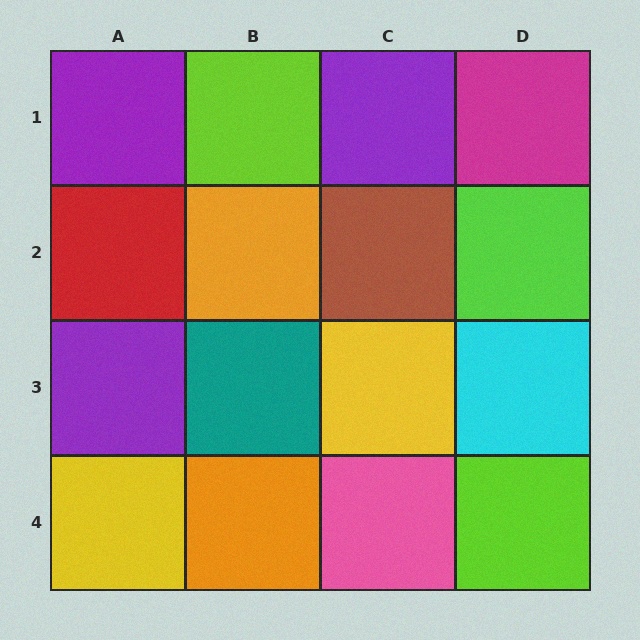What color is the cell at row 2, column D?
Lime.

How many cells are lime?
3 cells are lime.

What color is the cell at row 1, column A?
Purple.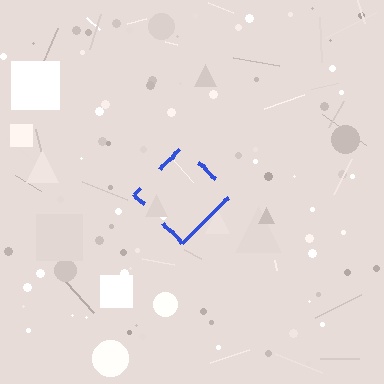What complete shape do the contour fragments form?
The contour fragments form a diamond.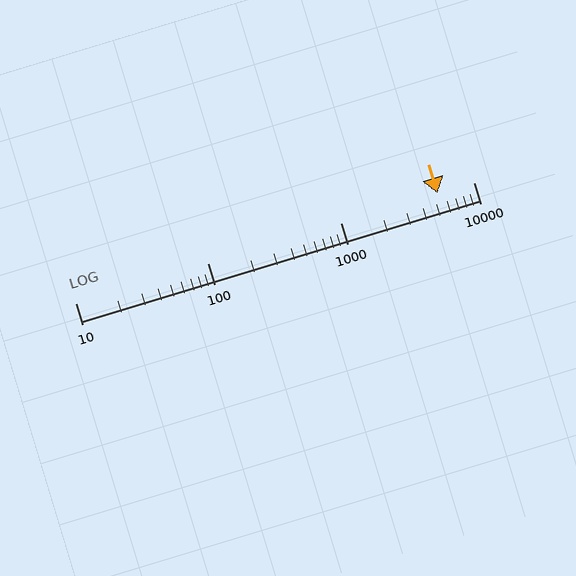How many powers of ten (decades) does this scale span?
The scale spans 3 decades, from 10 to 10000.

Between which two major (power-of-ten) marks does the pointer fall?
The pointer is between 1000 and 10000.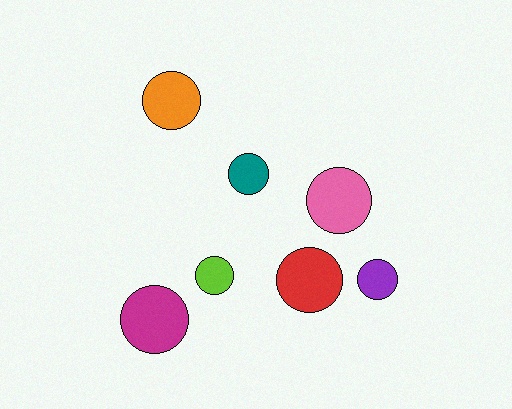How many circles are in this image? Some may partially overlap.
There are 7 circles.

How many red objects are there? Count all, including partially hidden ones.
There is 1 red object.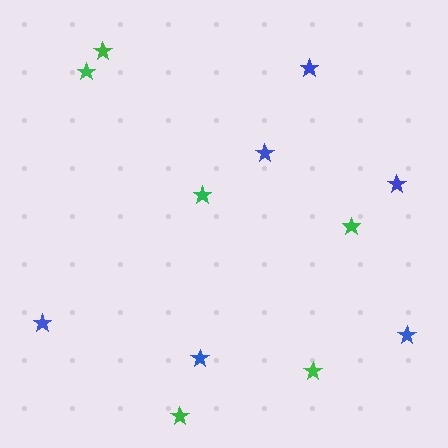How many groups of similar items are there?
There are 2 groups: one group of green stars (6) and one group of blue stars (6).